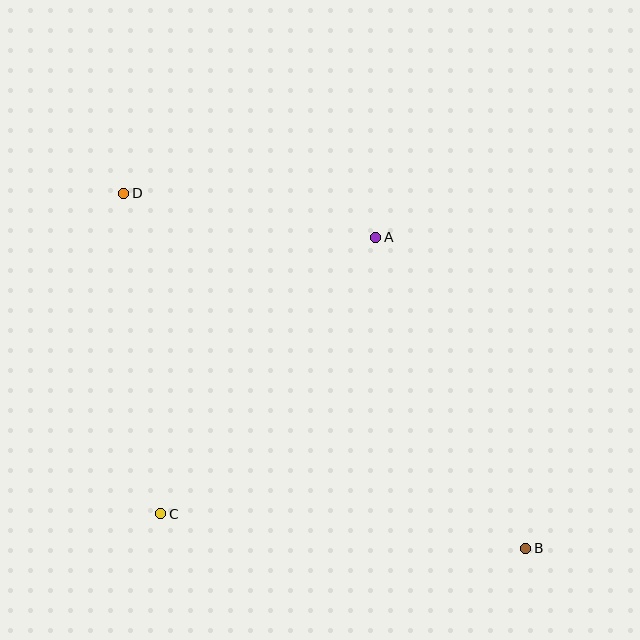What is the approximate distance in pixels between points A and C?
The distance between A and C is approximately 350 pixels.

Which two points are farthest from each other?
Points B and D are farthest from each other.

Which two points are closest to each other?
Points A and D are closest to each other.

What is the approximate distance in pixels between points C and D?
The distance between C and D is approximately 323 pixels.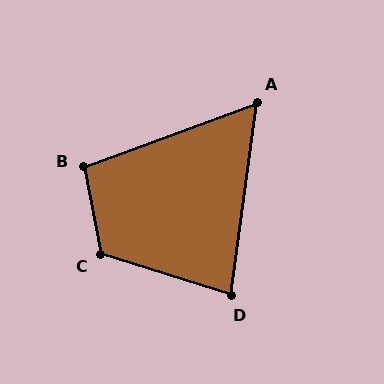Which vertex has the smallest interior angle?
A, at approximately 62 degrees.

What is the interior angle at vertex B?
Approximately 100 degrees (obtuse).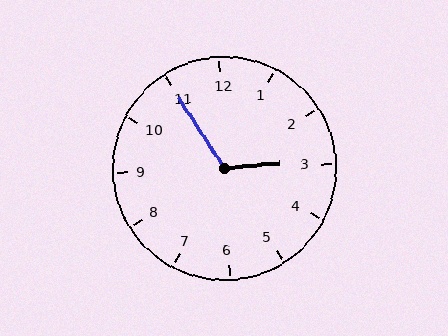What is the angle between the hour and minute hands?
Approximately 118 degrees.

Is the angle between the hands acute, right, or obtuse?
It is obtuse.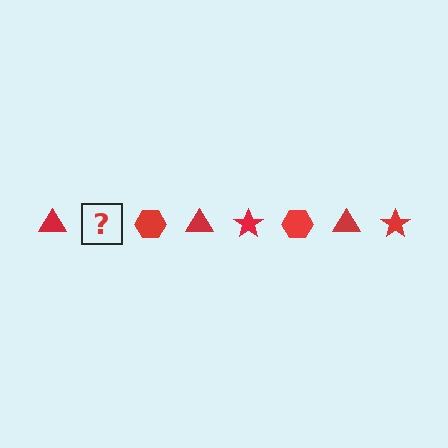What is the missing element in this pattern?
The missing element is a red star.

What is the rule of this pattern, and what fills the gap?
The rule is that the pattern cycles through triangle, star, hexagon shapes in red. The gap should be filled with a red star.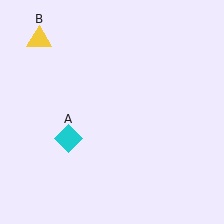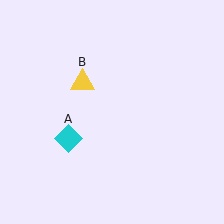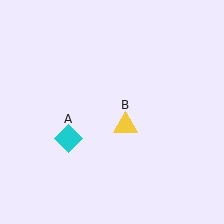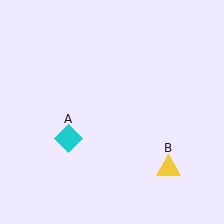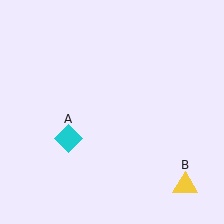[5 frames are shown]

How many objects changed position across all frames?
1 object changed position: yellow triangle (object B).